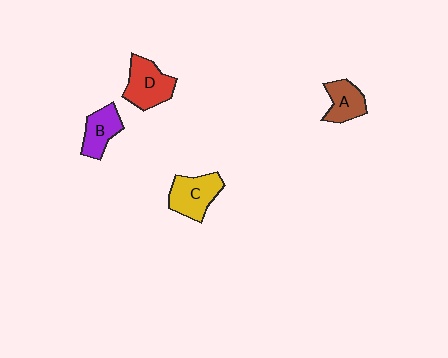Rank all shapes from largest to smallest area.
From largest to smallest: D (red), C (yellow), B (purple), A (brown).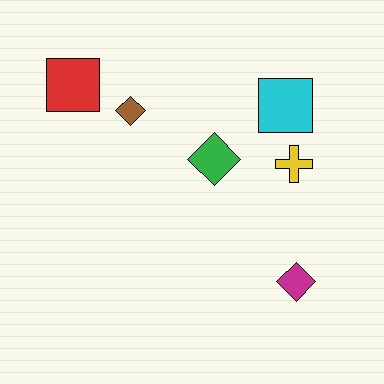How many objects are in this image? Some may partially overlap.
There are 6 objects.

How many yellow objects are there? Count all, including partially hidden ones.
There is 1 yellow object.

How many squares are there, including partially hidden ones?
There are 2 squares.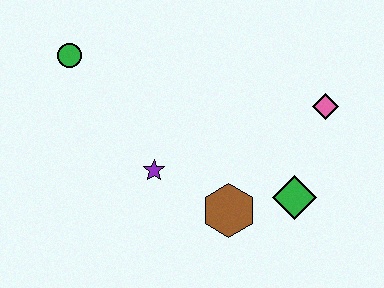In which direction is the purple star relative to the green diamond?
The purple star is to the left of the green diamond.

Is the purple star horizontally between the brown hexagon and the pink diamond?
No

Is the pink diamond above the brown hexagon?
Yes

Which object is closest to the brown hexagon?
The green diamond is closest to the brown hexagon.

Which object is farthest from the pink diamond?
The green circle is farthest from the pink diamond.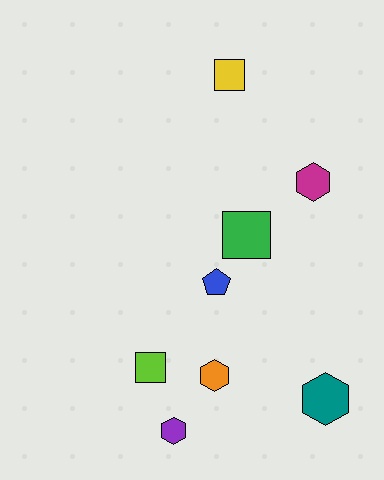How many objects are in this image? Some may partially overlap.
There are 8 objects.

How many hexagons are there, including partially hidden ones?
There are 4 hexagons.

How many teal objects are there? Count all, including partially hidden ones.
There is 1 teal object.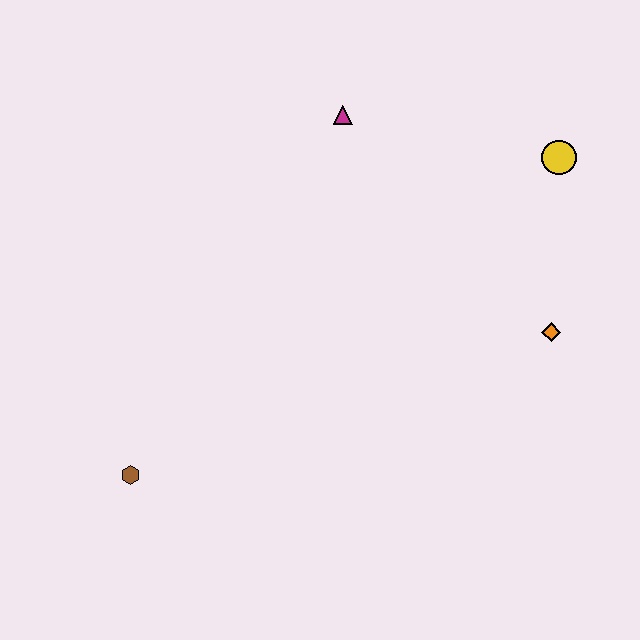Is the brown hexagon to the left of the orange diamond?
Yes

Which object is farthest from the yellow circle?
The brown hexagon is farthest from the yellow circle.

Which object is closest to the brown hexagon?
The magenta triangle is closest to the brown hexagon.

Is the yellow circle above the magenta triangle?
No